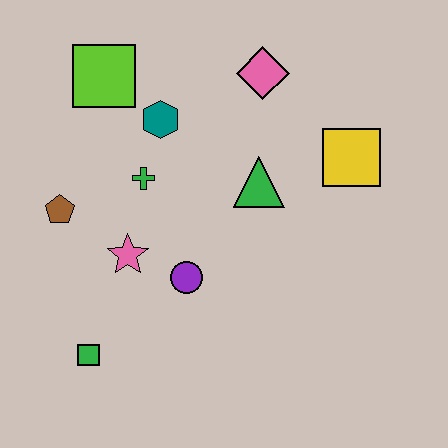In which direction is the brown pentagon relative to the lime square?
The brown pentagon is below the lime square.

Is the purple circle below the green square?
No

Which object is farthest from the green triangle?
The green square is farthest from the green triangle.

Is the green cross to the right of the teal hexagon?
No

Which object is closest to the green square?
The pink star is closest to the green square.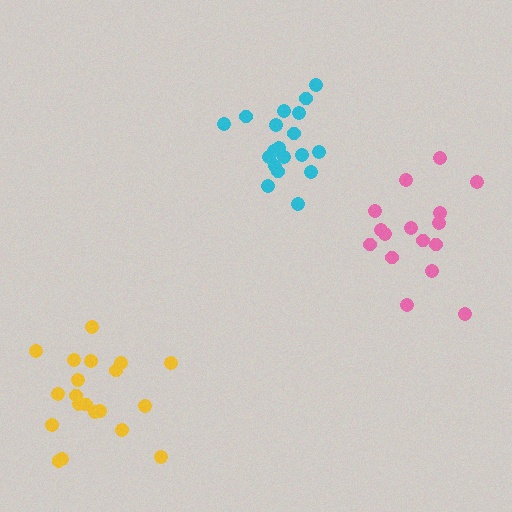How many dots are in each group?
Group 1: 19 dots, Group 2: 16 dots, Group 3: 20 dots (55 total).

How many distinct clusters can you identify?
There are 3 distinct clusters.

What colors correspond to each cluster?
The clusters are colored: cyan, pink, yellow.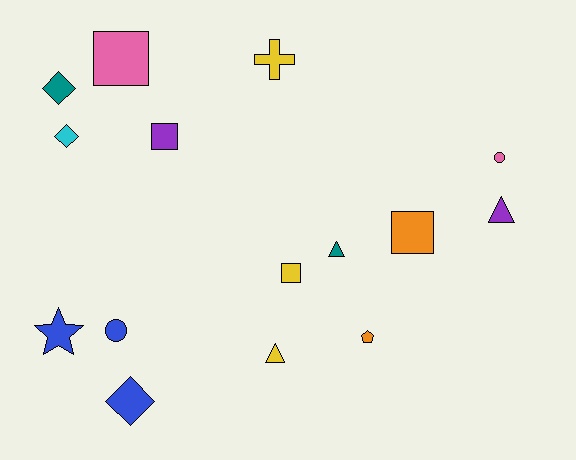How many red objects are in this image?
There are no red objects.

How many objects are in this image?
There are 15 objects.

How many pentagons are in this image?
There is 1 pentagon.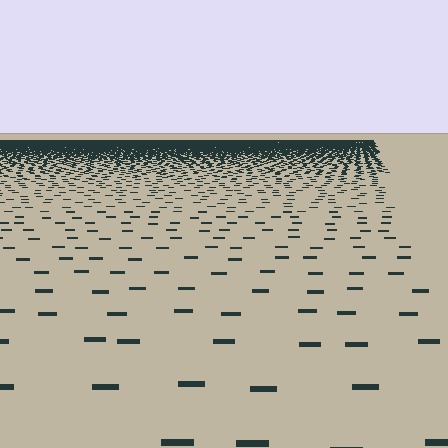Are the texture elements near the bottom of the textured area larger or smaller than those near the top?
Larger. Near the bottom, elements are closer to the viewer and appear at a bigger on-screen size.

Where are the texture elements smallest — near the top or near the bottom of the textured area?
Near the top.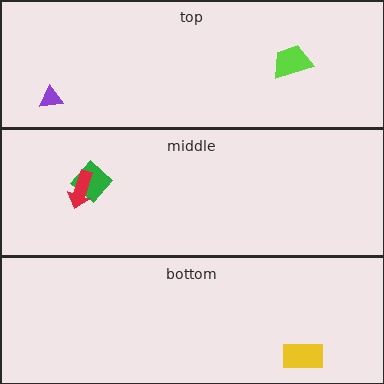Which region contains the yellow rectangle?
The bottom region.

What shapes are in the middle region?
The green diamond, the red arrow.